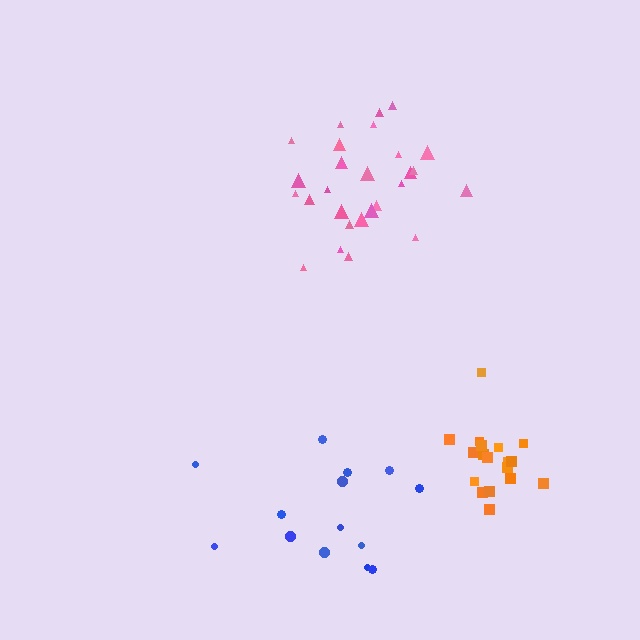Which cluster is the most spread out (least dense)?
Blue.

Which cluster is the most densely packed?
Orange.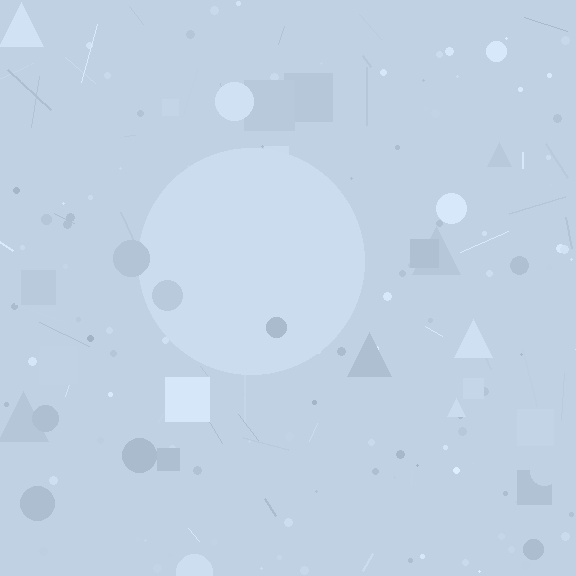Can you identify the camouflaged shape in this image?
The camouflaged shape is a circle.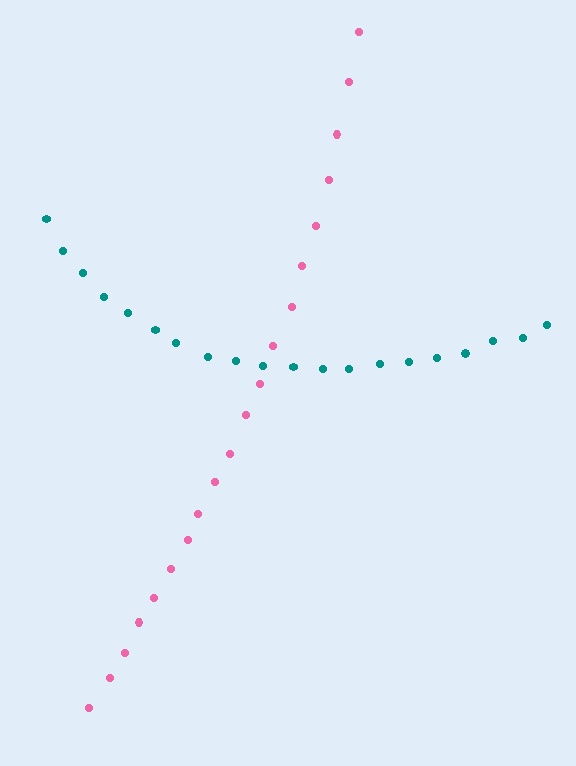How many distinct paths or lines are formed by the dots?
There are 2 distinct paths.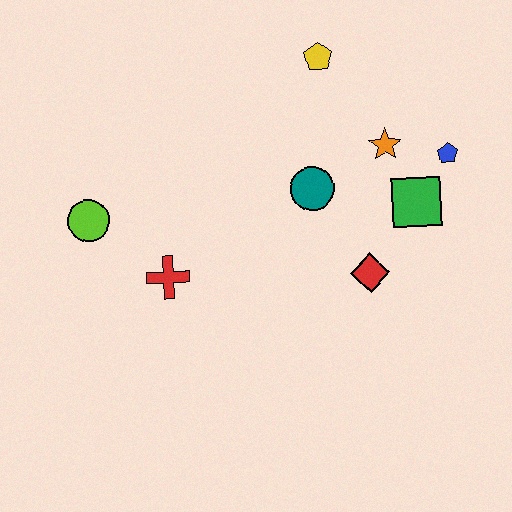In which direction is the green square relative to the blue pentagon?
The green square is below the blue pentagon.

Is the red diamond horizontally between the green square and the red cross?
Yes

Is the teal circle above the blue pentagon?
No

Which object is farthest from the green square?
The lime circle is farthest from the green square.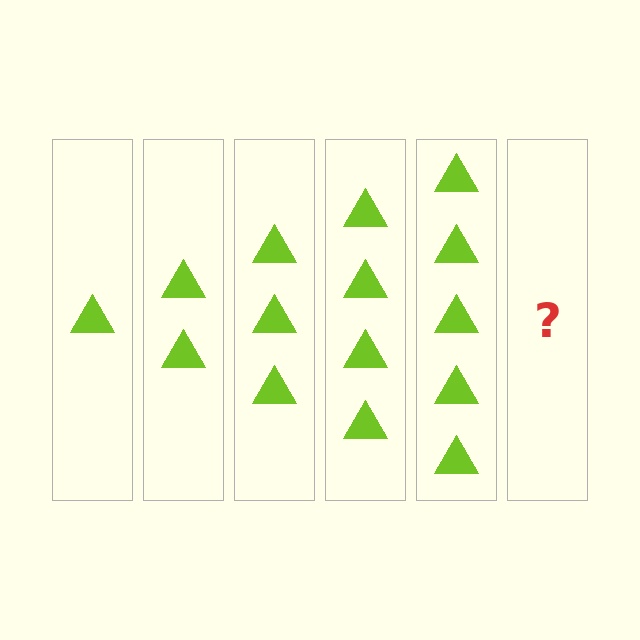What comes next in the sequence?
The next element should be 6 triangles.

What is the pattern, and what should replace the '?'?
The pattern is that each step adds one more triangle. The '?' should be 6 triangles.